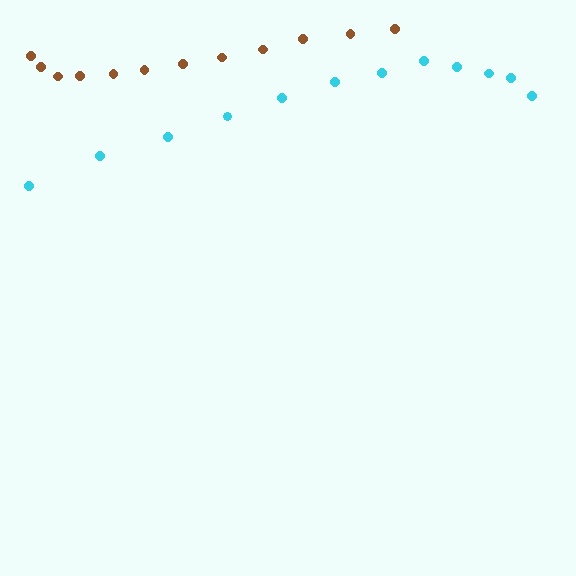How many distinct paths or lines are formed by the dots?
There are 2 distinct paths.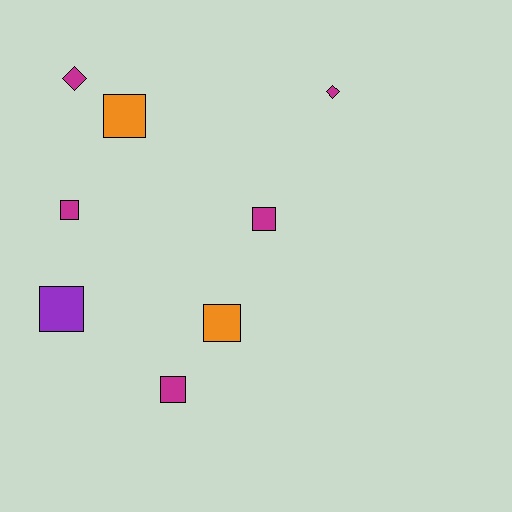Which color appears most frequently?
Magenta, with 5 objects.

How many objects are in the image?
There are 8 objects.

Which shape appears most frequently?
Square, with 6 objects.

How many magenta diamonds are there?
There are 2 magenta diamonds.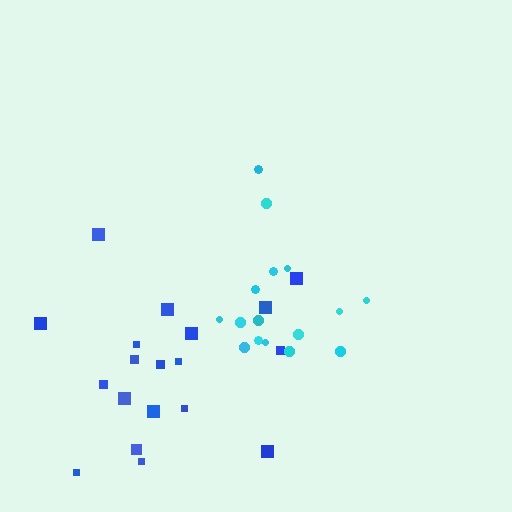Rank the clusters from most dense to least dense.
cyan, blue.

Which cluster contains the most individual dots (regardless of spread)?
Blue (19).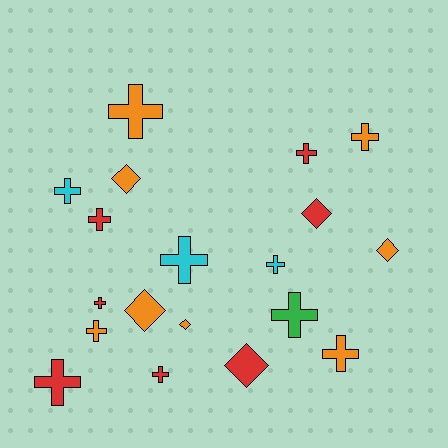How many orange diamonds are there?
There are 4 orange diamonds.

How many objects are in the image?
There are 19 objects.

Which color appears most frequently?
Orange, with 8 objects.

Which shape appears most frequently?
Cross, with 13 objects.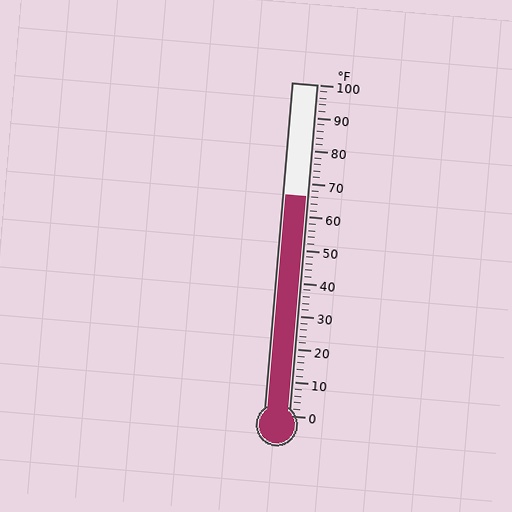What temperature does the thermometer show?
The thermometer shows approximately 66°F.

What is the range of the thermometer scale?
The thermometer scale ranges from 0°F to 100°F.